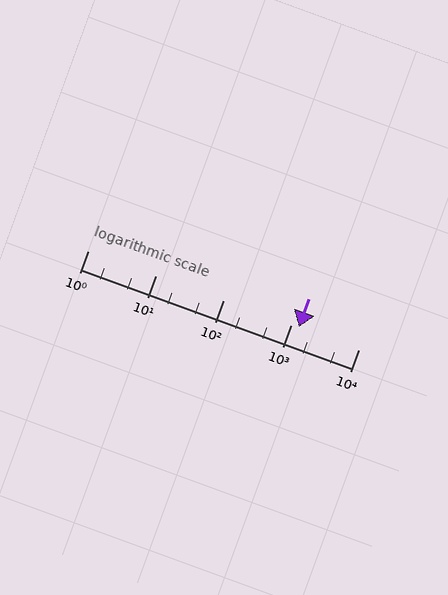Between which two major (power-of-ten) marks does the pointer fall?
The pointer is between 1000 and 10000.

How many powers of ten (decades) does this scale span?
The scale spans 4 decades, from 1 to 10000.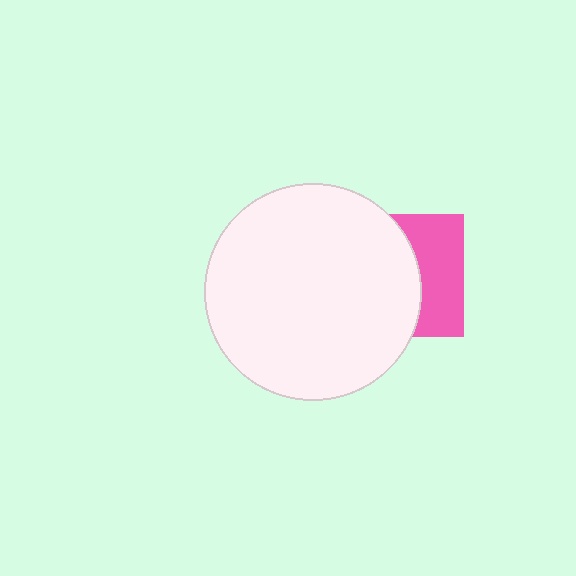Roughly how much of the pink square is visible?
A small part of it is visible (roughly 40%).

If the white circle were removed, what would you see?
You would see the complete pink square.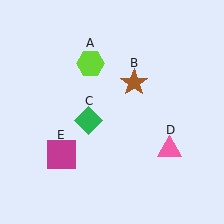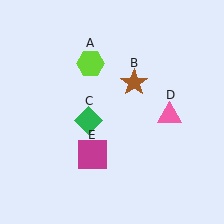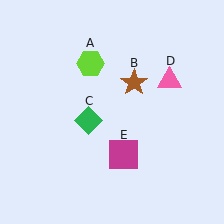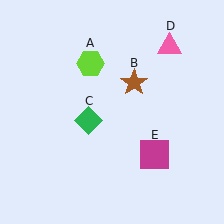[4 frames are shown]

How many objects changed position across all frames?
2 objects changed position: pink triangle (object D), magenta square (object E).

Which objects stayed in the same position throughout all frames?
Lime hexagon (object A) and brown star (object B) and green diamond (object C) remained stationary.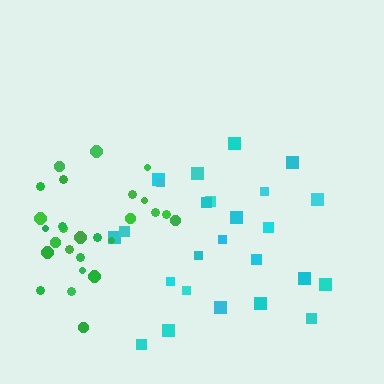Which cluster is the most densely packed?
Green.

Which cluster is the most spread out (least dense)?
Cyan.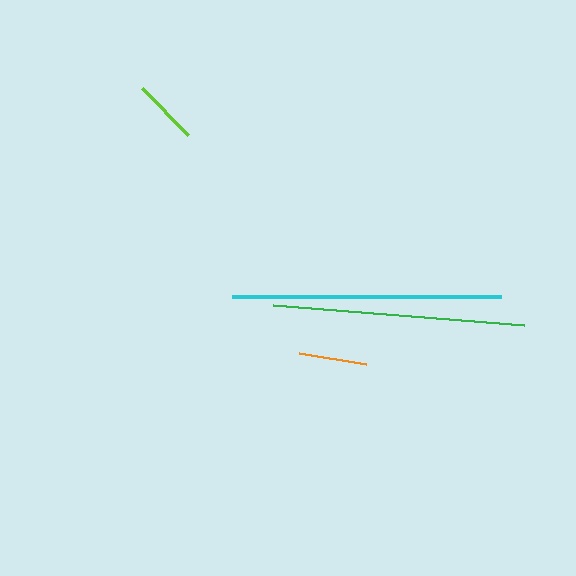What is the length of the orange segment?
The orange segment is approximately 68 pixels long.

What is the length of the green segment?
The green segment is approximately 252 pixels long.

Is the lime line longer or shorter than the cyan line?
The cyan line is longer than the lime line.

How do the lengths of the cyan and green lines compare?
The cyan and green lines are approximately the same length.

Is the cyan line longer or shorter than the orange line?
The cyan line is longer than the orange line.